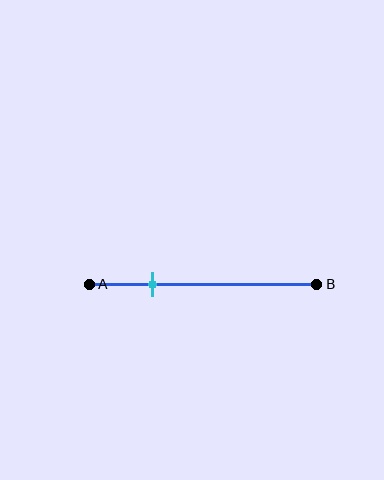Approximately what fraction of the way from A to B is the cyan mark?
The cyan mark is approximately 30% of the way from A to B.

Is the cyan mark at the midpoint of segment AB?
No, the mark is at about 30% from A, not at the 50% midpoint.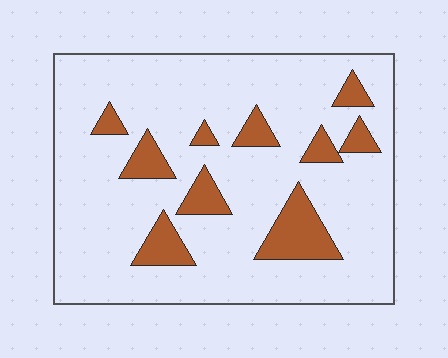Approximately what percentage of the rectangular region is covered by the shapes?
Approximately 15%.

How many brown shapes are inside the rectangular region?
10.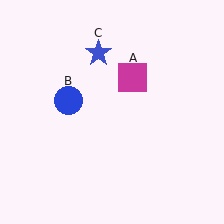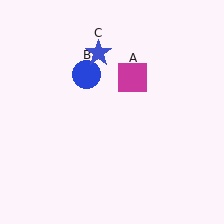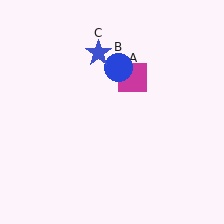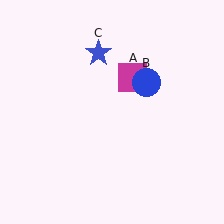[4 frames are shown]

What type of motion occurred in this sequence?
The blue circle (object B) rotated clockwise around the center of the scene.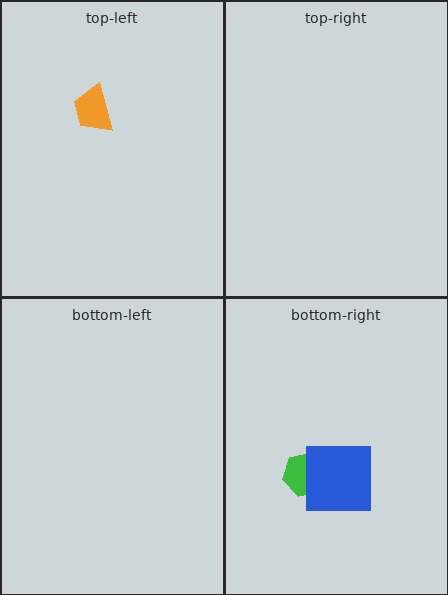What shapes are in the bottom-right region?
The green hexagon, the blue square.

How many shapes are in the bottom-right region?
2.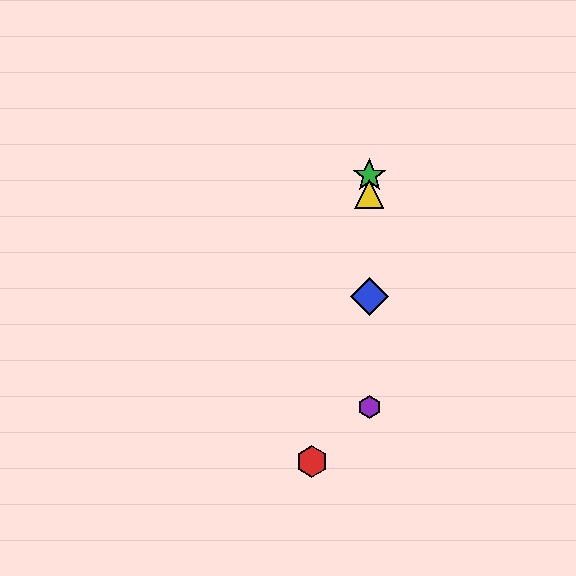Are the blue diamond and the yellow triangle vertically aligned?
Yes, both are at x≈369.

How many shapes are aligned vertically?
4 shapes (the blue diamond, the green star, the yellow triangle, the purple hexagon) are aligned vertically.